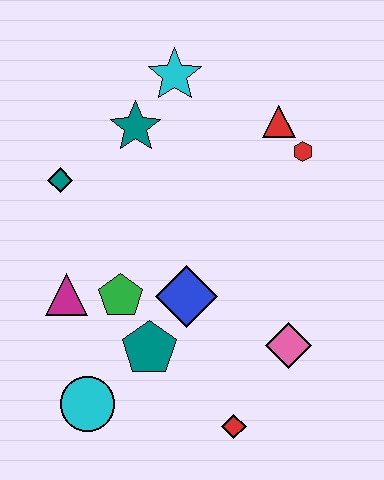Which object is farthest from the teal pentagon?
The cyan star is farthest from the teal pentagon.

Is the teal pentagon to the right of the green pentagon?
Yes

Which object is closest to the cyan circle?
The teal pentagon is closest to the cyan circle.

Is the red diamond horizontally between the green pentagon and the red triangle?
Yes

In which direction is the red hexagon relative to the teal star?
The red hexagon is to the right of the teal star.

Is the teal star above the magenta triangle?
Yes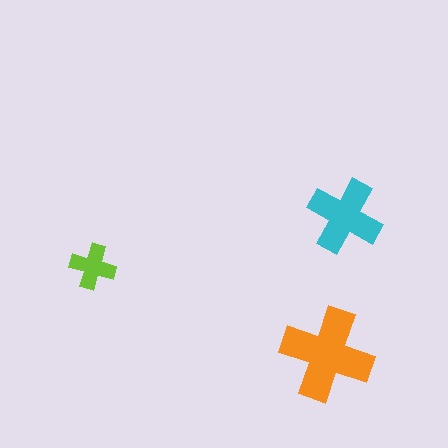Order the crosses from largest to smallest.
the orange one, the cyan one, the lime one.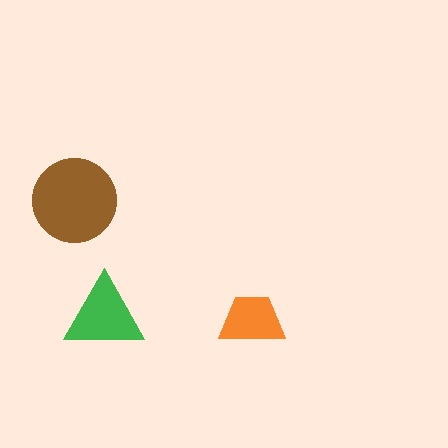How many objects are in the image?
There are 3 objects in the image.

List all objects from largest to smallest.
The brown circle, the green triangle, the orange trapezoid.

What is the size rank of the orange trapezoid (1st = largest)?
3rd.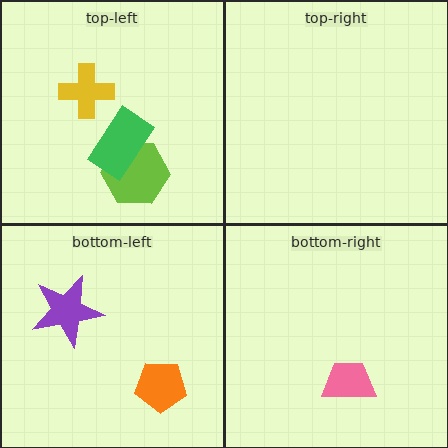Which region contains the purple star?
The bottom-left region.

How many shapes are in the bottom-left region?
2.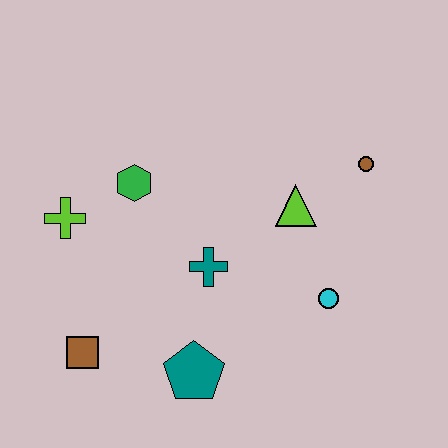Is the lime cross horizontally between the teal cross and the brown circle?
No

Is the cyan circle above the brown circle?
No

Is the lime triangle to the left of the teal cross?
No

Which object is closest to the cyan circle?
The lime triangle is closest to the cyan circle.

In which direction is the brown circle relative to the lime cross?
The brown circle is to the right of the lime cross.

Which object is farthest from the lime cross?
The brown circle is farthest from the lime cross.